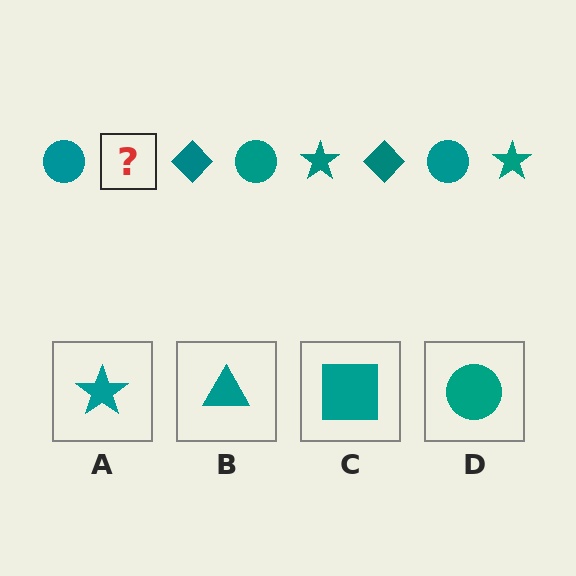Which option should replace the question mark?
Option A.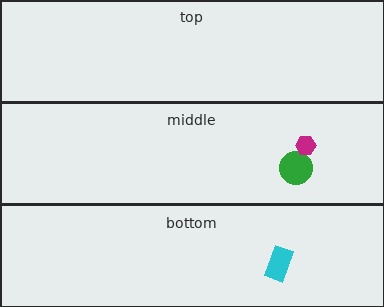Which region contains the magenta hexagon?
The middle region.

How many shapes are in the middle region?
2.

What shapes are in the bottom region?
The cyan rectangle.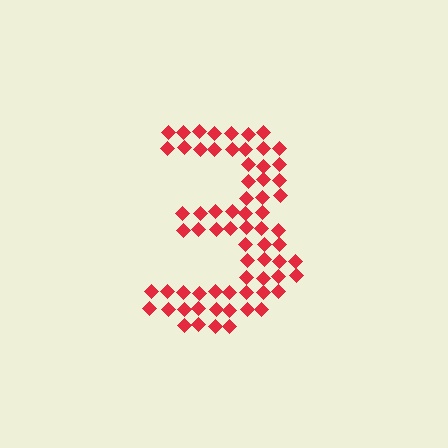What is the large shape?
The large shape is the digit 3.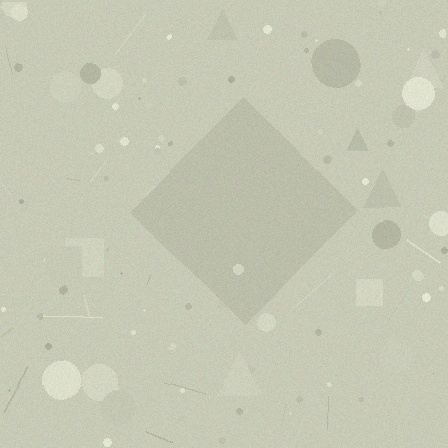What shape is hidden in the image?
A diamond is hidden in the image.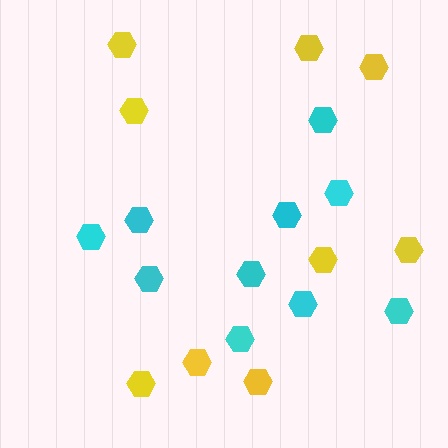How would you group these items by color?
There are 2 groups: one group of cyan hexagons (10) and one group of yellow hexagons (9).